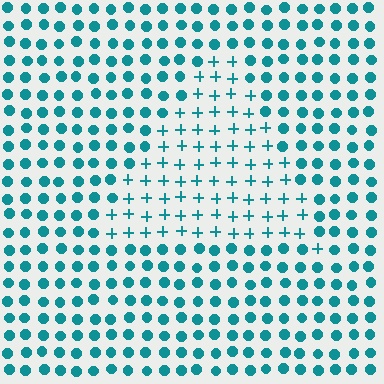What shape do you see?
I see a triangle.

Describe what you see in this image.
The image is filled with small teal elements arranged in a uniform grid. A triangle-shaped region contains plus signs, while the surrounding area contains circles. The boundary is defined purely by the change in element shape.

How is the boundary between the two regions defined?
The boundary is defined by a change in element shape: plus signs inside vs. circles outside. All elements share the same color and spacing.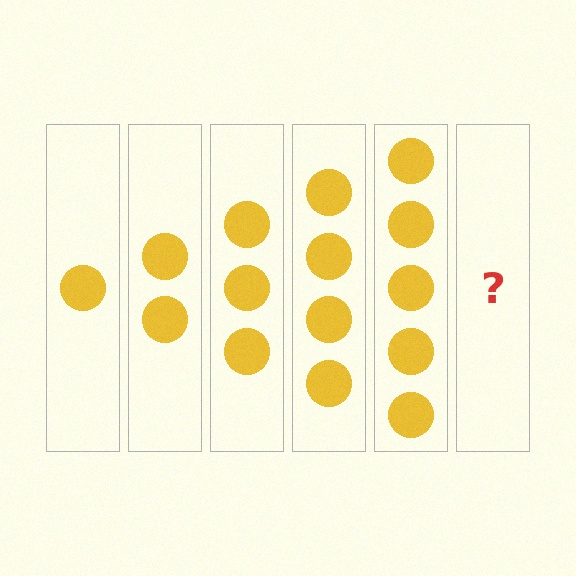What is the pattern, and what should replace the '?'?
The pattern is that each step adds one more circle. The '?' should be 6 circles.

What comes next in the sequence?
The next element should be 6 circles.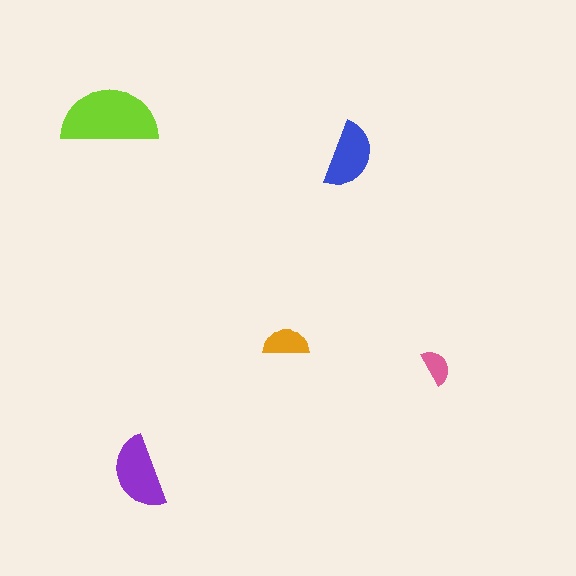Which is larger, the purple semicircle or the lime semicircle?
The lime one.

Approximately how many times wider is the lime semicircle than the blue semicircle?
About 1.5 times wider.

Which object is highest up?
The lime semicircle is topmost.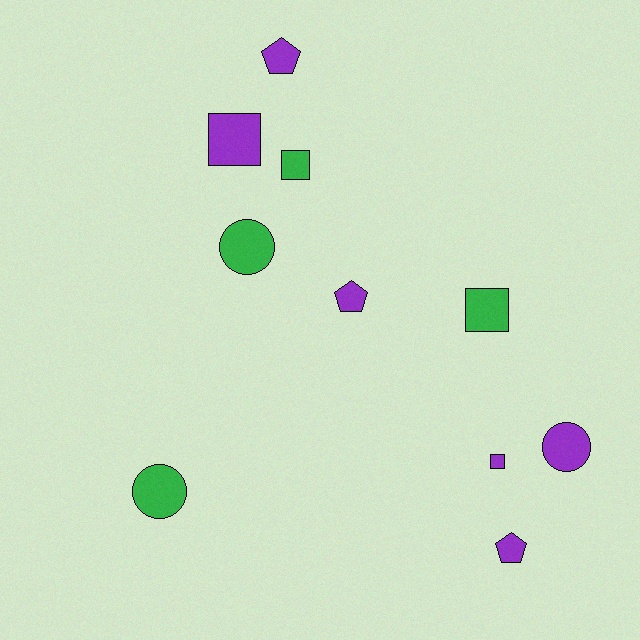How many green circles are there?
There are 2 green circles.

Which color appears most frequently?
Purple, with 6 objects.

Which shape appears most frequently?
Square, with 4 objects.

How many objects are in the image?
There are 10 objects.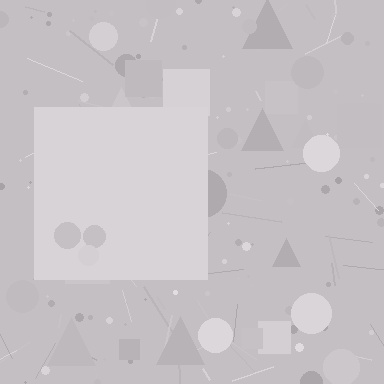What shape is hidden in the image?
A square is hidden in the image.